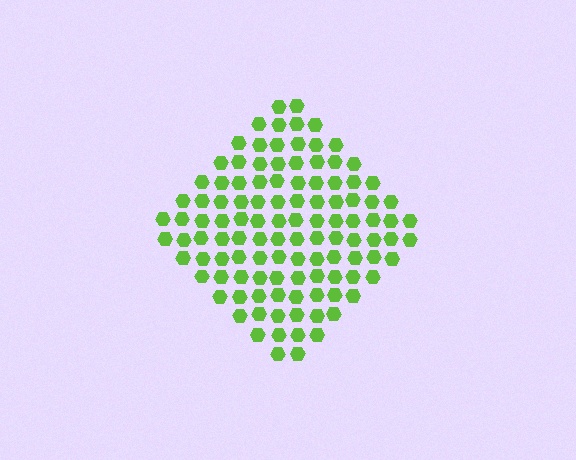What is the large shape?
The large shape is a diamond.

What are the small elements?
The small elements are hexagons.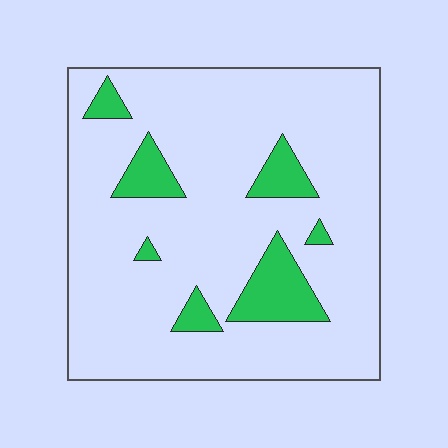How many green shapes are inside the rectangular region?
7.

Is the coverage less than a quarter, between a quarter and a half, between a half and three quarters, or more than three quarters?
Less than a quarter.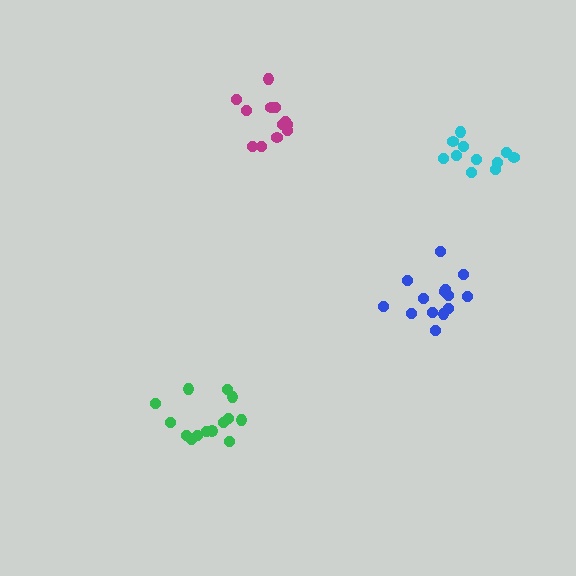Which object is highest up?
The magenta cluster is topmost.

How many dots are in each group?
Group 1: 14 dots, Group 2: 12 dots, Group 3: 14 dots, Group 4: 11 dots (51 total).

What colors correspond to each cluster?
The clusters are colored: green, magenta, blue, cyan.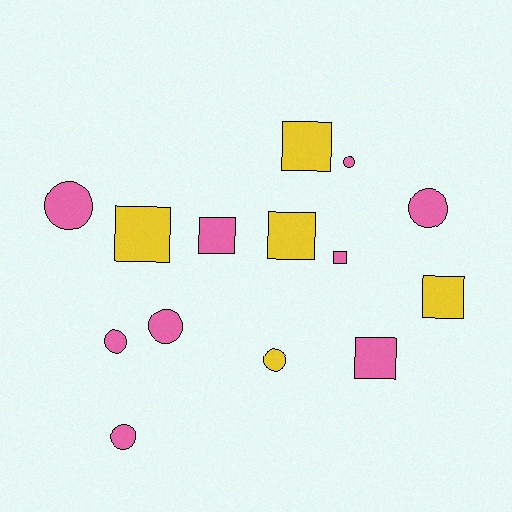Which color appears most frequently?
Pink, with 9 objects.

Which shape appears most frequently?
Circle, with 7 objects.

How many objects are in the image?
There are 14 objects.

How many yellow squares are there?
There are 4 yellow squares.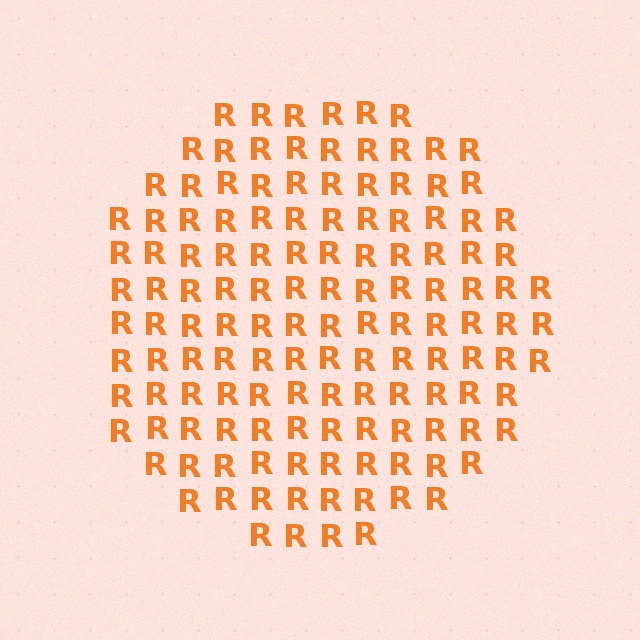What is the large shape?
The large shape is a circle.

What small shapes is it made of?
It is made of small letter R's.